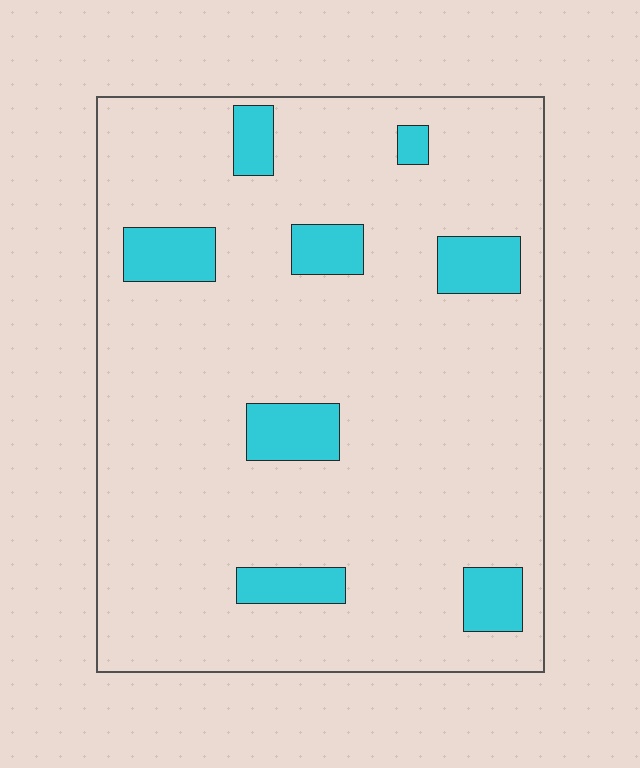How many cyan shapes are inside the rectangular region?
8.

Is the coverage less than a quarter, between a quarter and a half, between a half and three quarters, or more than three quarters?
Less than a quarter.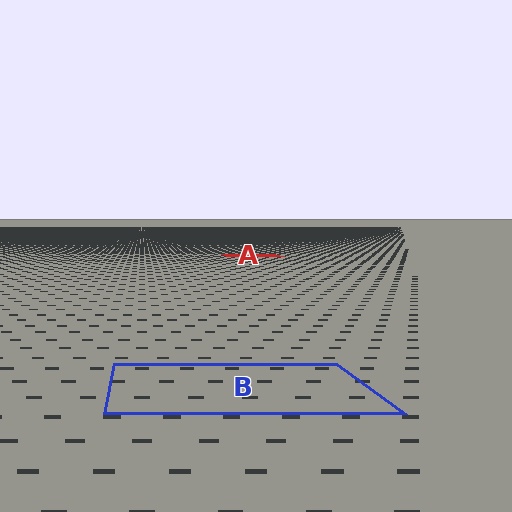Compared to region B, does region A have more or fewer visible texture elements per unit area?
Region A has more texture elements per unit area — they are packed more densely because it is farther away.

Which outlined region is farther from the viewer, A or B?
Region A is farther from the viewer — the texture elements inside it appear smaller and more densely packed.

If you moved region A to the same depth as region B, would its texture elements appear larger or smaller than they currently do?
They would appear larger. At a closer depth, the same texture elements are projected at a bigger on-screen size.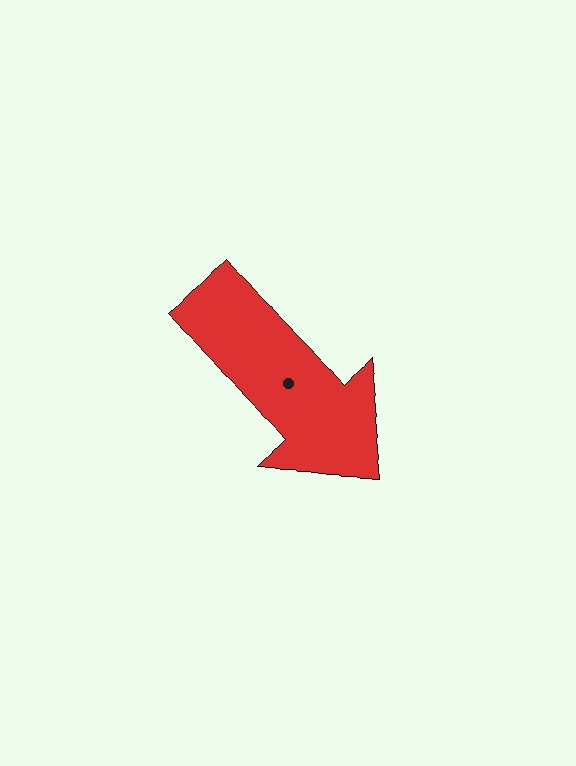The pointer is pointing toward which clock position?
Roughly 4 o'clock.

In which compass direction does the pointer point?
Southeast.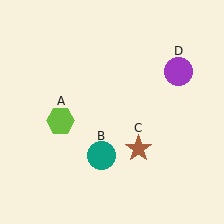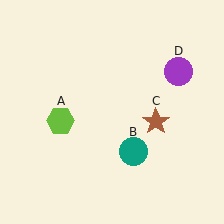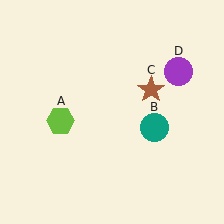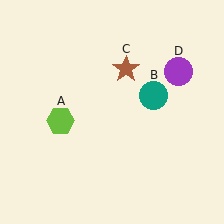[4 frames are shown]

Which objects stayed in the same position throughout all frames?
Lime hexagon (object A) and purple circle (object D) remained stationary.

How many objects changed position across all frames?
2 objects changed position: teal circle (object B), brown star (object C).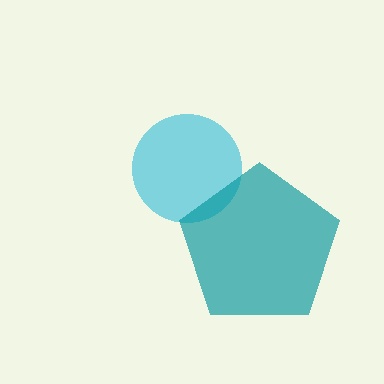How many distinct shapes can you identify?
There are 2 distinct shapes: a cyan circle, a teal pentagon.